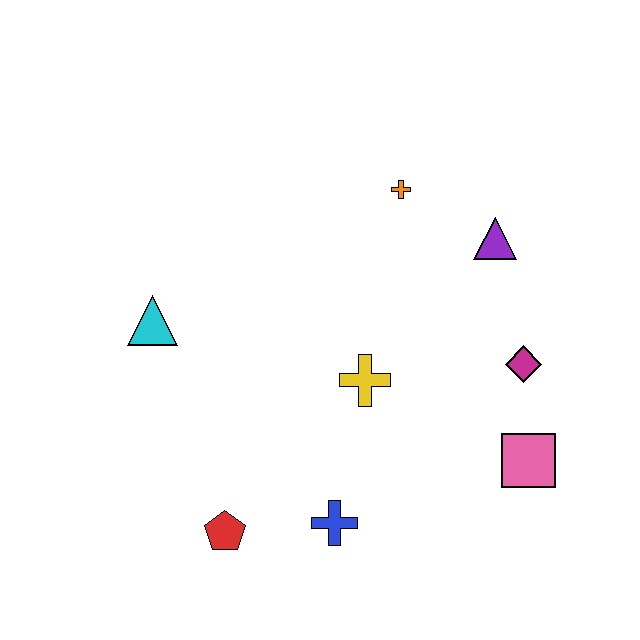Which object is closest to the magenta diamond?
The pink square is closest to the magenta diamond.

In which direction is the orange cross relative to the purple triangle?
The orange cross is to the left of the purple triangle.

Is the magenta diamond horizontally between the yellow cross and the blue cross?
No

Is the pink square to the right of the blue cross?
Yes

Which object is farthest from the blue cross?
The orange cross is farthest from the blue cross.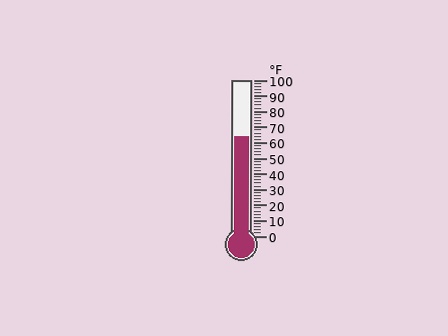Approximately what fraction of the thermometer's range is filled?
The thermometer is filled to approximately 65% of its range.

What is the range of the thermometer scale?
The thermometer scale ranges from 0°F to 100°F.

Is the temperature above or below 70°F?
The temperature is below 70°F.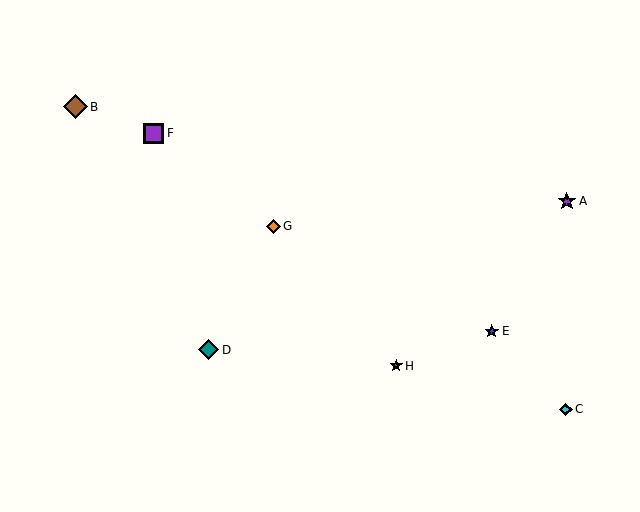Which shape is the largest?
The brown diamond (labeled B) is the largest.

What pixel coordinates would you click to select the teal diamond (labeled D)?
Click at (208, 350) to select the teal diamond D.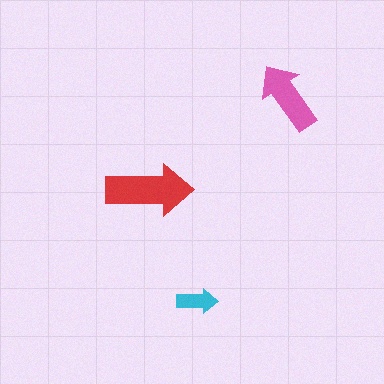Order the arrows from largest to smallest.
the red one, the pink one, the cyan one.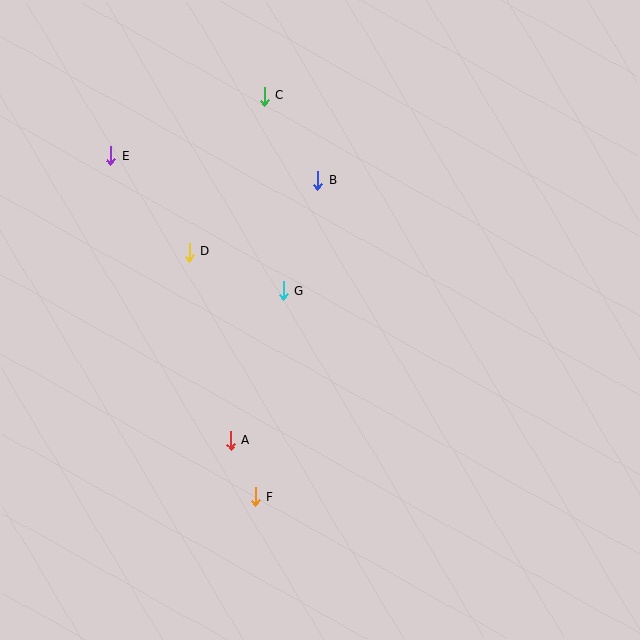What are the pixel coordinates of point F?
Point F is at (255, 497).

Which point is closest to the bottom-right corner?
Point F is closest to the bottom-right corner.